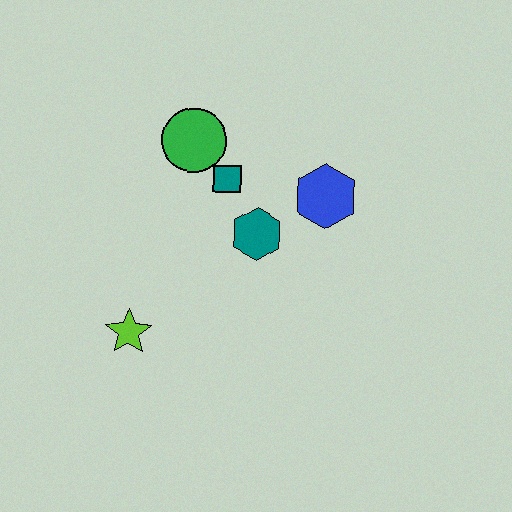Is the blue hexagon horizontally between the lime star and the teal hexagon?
No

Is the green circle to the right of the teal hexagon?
No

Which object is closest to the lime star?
The teal hexagon is closest to the lime star.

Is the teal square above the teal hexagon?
Yes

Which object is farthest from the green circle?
The lime star is farthest from the green circle.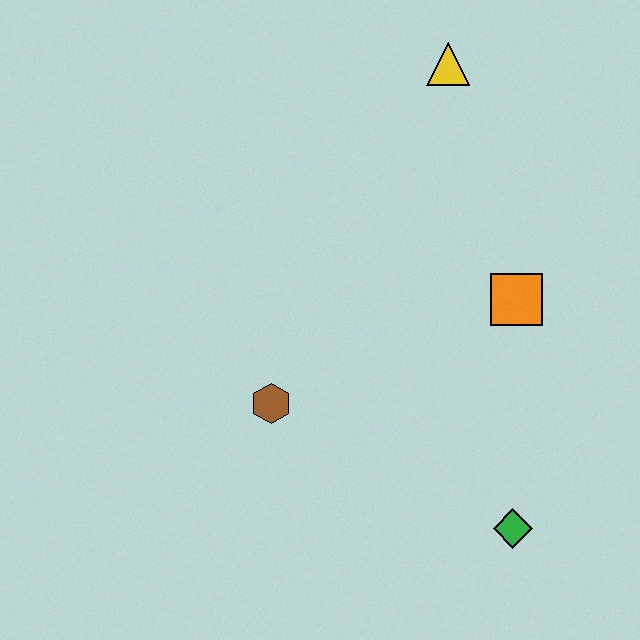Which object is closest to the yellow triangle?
The orange square is closest to the yellow triangle.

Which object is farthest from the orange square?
The brown hexagon is farthest from the orange square.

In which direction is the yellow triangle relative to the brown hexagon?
The yellow triangle is above the brown hexagon.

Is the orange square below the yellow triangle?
Yes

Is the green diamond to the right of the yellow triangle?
Yes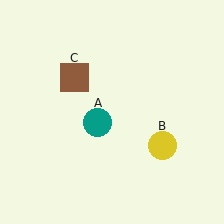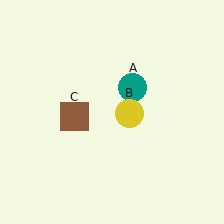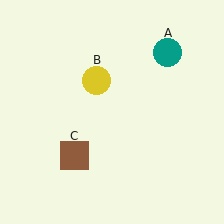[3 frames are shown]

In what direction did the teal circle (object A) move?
The teal circle (object A) moved up and to the right.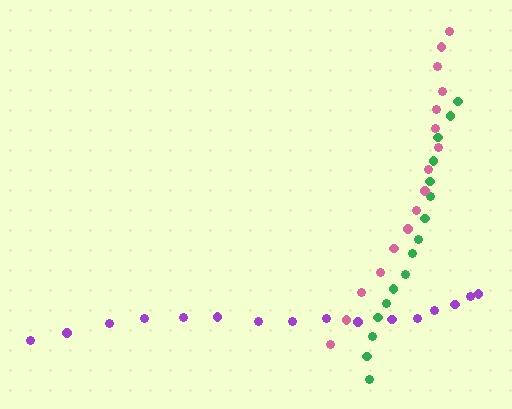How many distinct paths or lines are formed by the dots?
There are 3 distinct paths.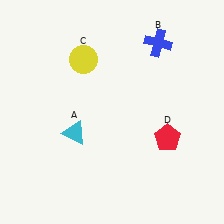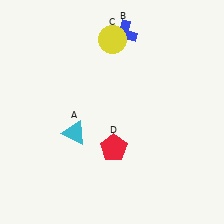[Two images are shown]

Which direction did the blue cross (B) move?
The blue cross (B) moved left.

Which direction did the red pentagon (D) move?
The red pentagon (D) moved left.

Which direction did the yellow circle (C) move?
The yellow circle (C) moved right.